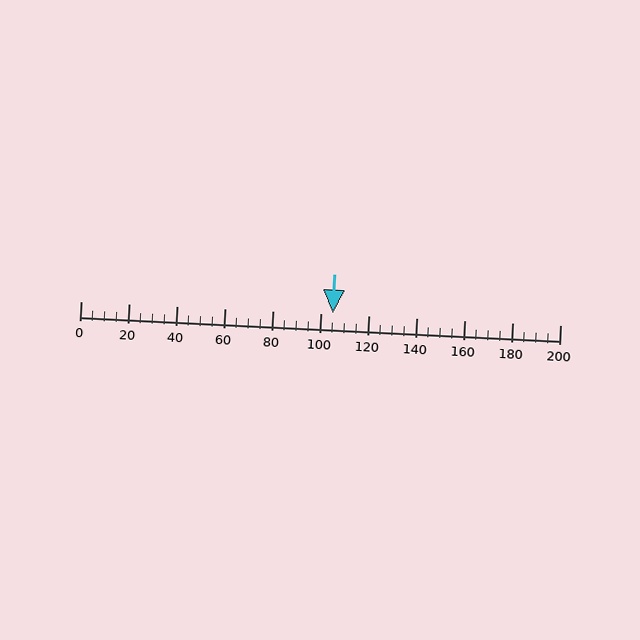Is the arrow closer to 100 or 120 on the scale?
The arrow is closer to 100.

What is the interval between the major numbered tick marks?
The major tick marks are spaced 20 units apart.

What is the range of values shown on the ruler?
The ruler shows values from 0 to 200.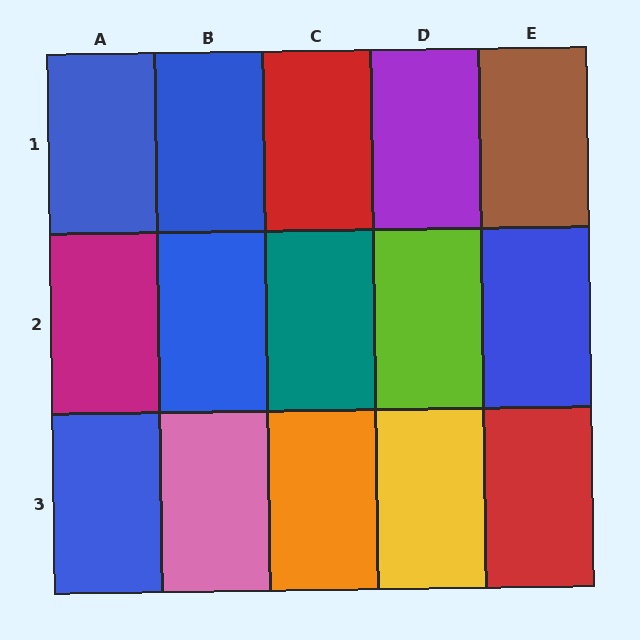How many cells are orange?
1 cell is orange.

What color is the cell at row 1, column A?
Blue.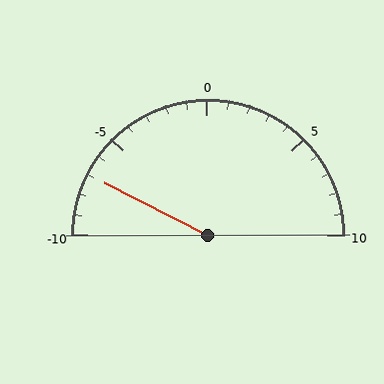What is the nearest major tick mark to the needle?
The nearest major tick mark is -5.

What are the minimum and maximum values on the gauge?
The gauge ranges from -10 to 10.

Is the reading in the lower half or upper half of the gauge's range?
The reading is in the lower half of the range (-10 to 10).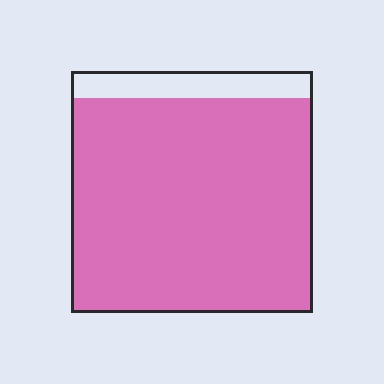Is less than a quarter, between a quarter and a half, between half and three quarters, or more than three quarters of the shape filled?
More than three quarters.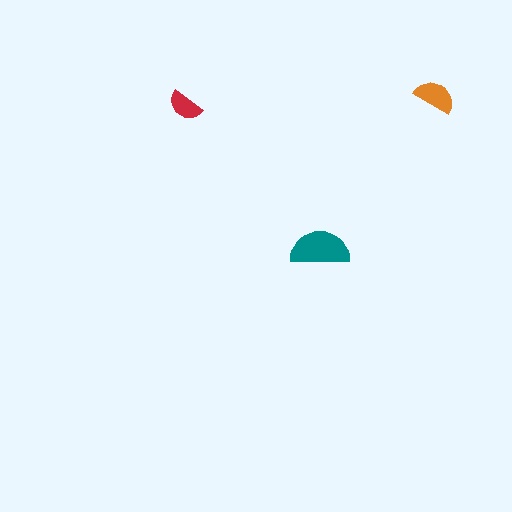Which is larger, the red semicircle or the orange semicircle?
The orange one.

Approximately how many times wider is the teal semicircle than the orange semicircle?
About 1.5 times wider.